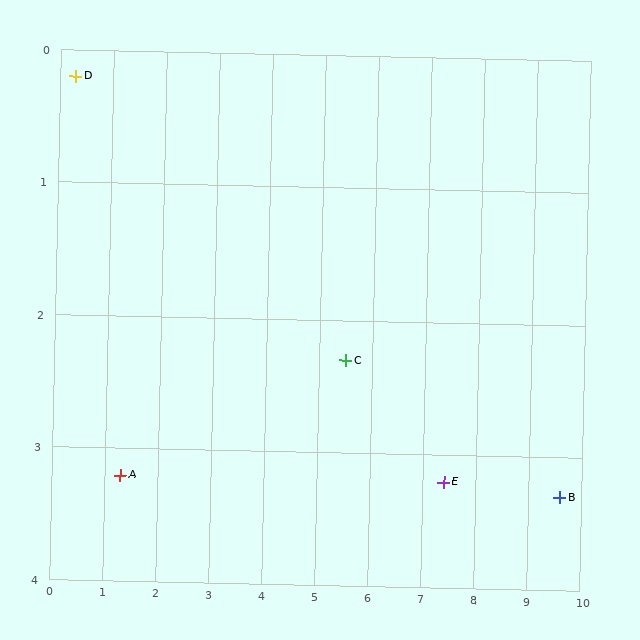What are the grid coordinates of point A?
Point A is at approximately (1.3, 3.2).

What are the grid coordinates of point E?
Point E is at approximately (7.4, 3.2).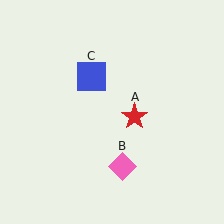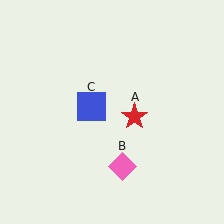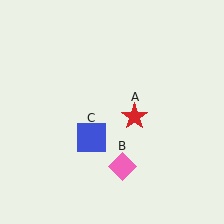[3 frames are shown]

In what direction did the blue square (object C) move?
The blue square (object C) moved down.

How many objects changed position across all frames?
1 object changed position: blue square (object C).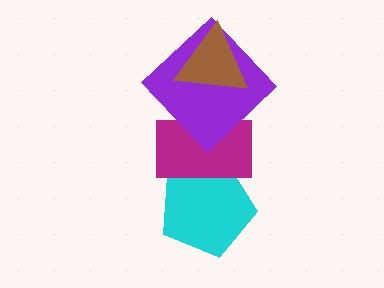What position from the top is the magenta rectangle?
The magenta rectangle is 3rd from the top.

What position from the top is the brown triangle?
The brown triangle is 1st from the top.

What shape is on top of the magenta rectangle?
The purple diamond is on top of the magenta rectangle.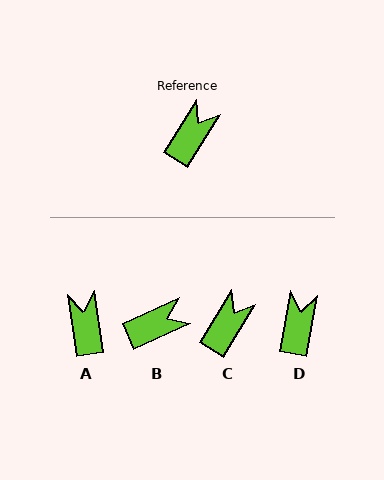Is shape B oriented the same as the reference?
No, it is off by about 34 degrees.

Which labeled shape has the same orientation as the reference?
C.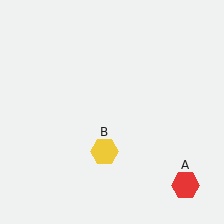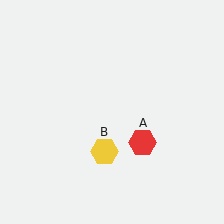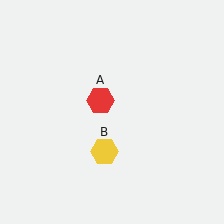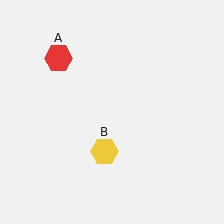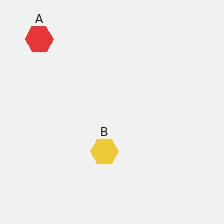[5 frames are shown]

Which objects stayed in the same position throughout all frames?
Yellow hexagon (object B) remained stationary.